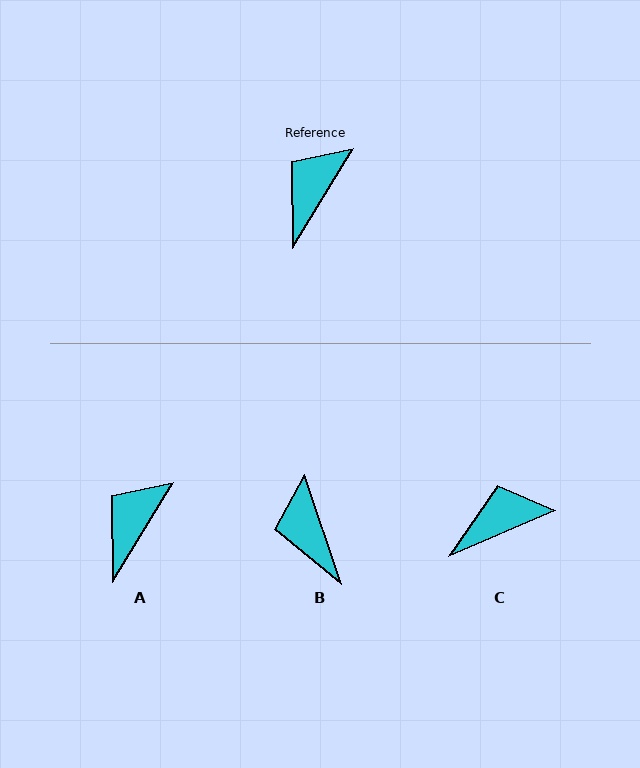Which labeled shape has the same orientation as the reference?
A.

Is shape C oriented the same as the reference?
No, it is off by about 36 degrees.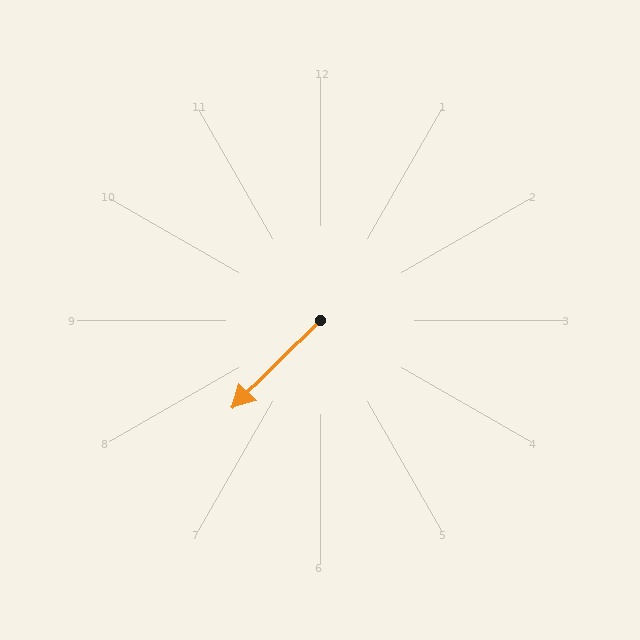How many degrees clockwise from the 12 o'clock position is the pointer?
Approximately 225 degrees.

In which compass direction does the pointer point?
Southwest.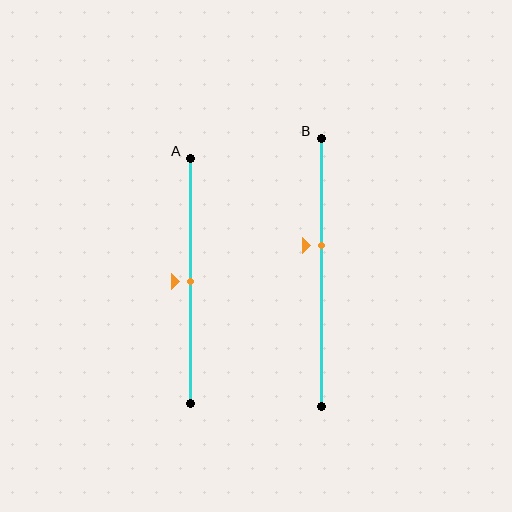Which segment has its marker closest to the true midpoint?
Segment A has its marker closest to the true midpoint.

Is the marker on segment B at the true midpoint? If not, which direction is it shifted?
No, the marker on segment B is shifted upward by about 10% of the segment length.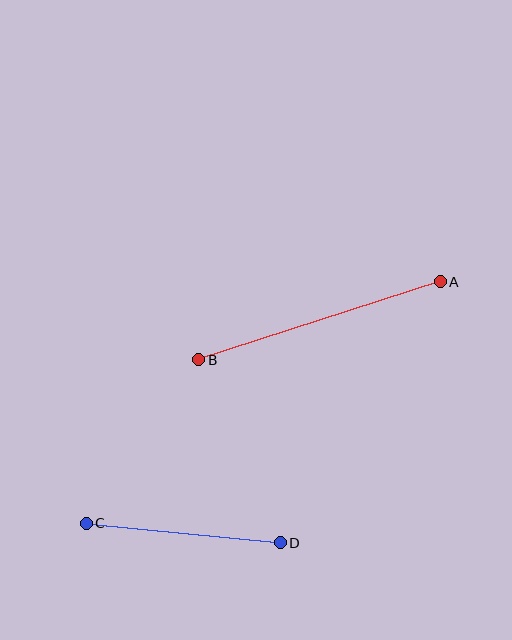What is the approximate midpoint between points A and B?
The midpoint is at approximately (319, 321) pixels.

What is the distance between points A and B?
The distance is approximately 254 pixels.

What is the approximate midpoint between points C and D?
The midpoint is at approximately (183, 533) pixels.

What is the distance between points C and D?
The distance is approximately 195 pixels.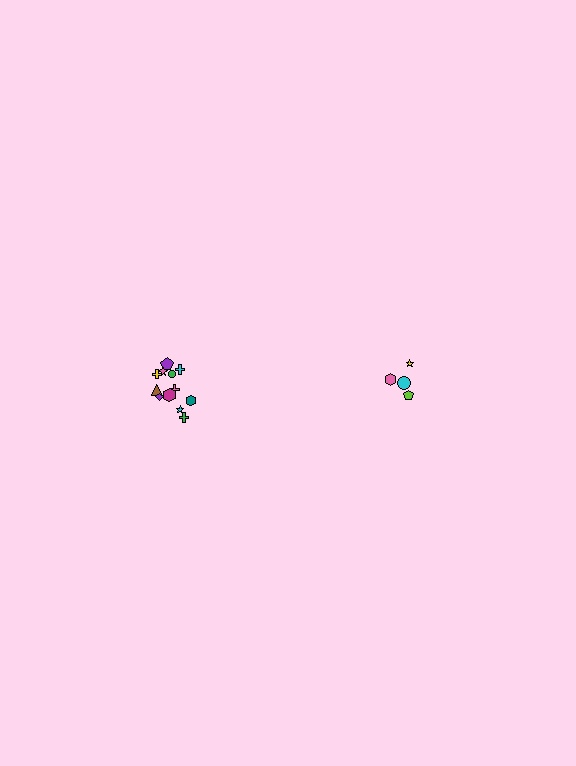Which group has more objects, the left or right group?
The left group.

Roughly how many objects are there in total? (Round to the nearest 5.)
Roughly 15 objects in total.